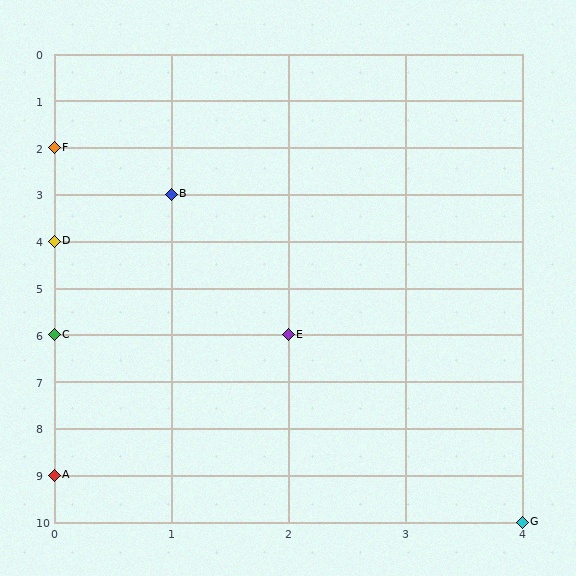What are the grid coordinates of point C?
Point C is at grid coordinates (0, 6).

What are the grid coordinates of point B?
Point B is at grid coordinates (1, 3).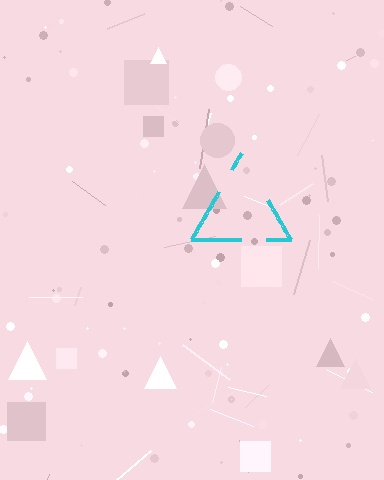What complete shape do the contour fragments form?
The contour fragments form a triangle.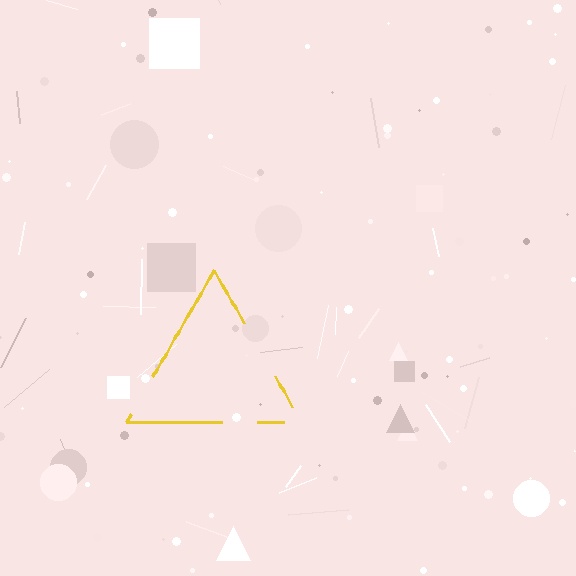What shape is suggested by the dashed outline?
The dashed outline suggests a triangle.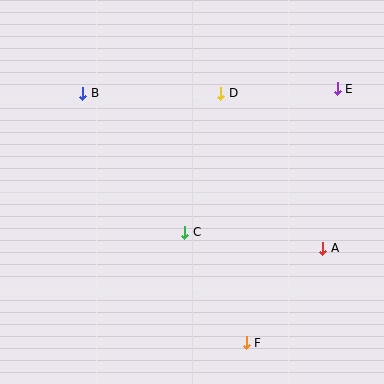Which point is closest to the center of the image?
Point C at (185, 232) is closest to the center.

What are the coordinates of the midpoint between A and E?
The midpoint between A and E is at (330, 168).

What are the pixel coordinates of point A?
Point A is at (323, 248).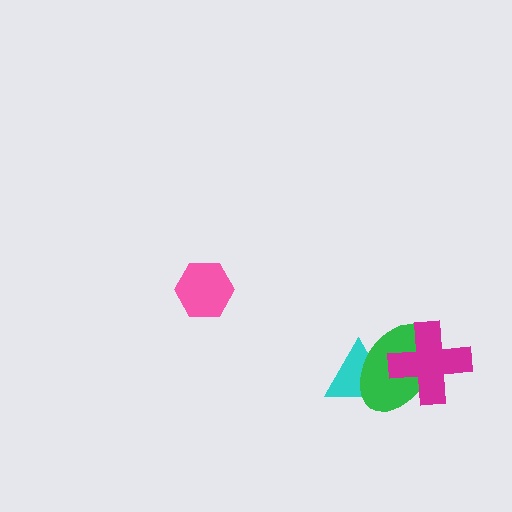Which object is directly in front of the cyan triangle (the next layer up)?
The green ellipse is directly in front of the cyan triangle.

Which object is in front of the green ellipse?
The magenta cross is in front of the green ellipse.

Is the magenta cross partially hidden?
No, no other shape covers it.